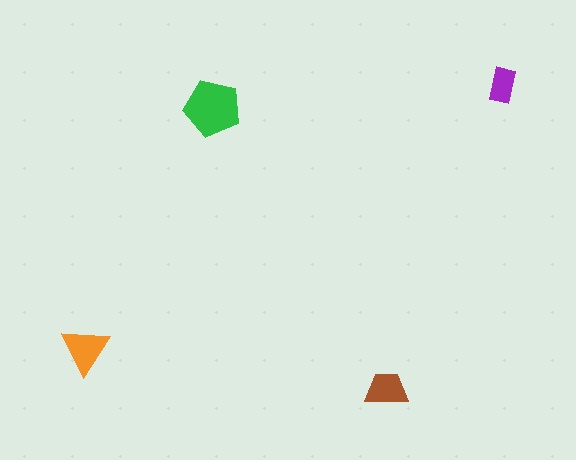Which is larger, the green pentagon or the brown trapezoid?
The green pentagon.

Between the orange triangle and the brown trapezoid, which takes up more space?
The orange triangle.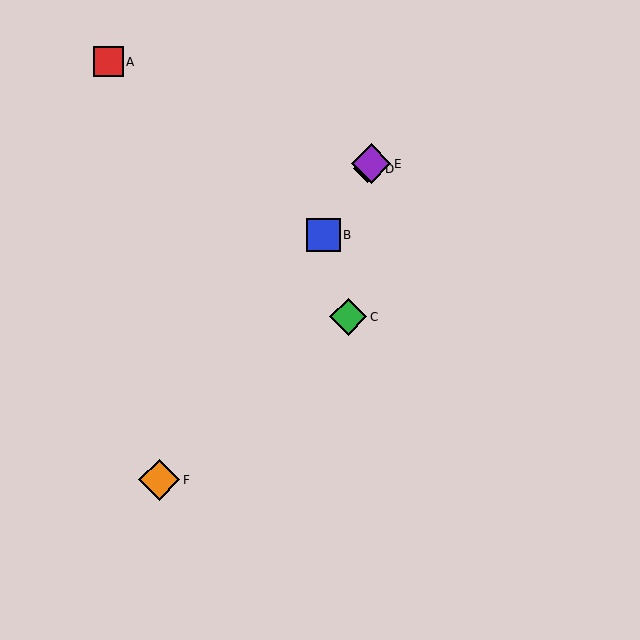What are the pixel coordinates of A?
Object A is at (109, 62).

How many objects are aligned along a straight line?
4 objects (B, D, E, F) are aligned along a straight line.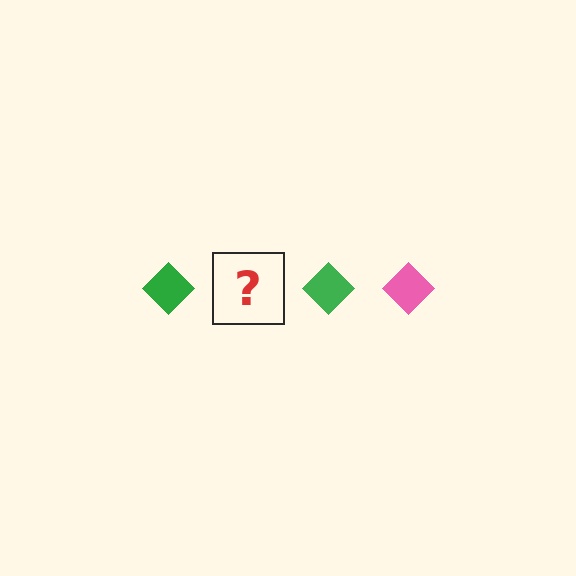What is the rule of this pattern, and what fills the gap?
The rule is that the pattern cycles through green, pink diamonds. The gap should be filled with a pink diamond.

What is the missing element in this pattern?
The missing element is a pink diamond.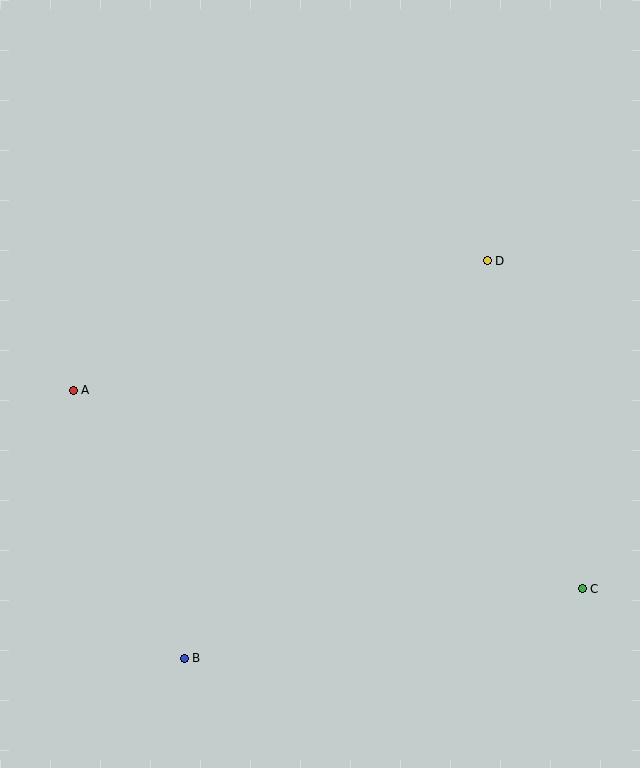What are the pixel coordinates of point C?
Point C is at (582, 589).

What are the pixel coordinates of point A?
Point A is at (73, 390).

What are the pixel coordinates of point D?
Point D is at (487, 261).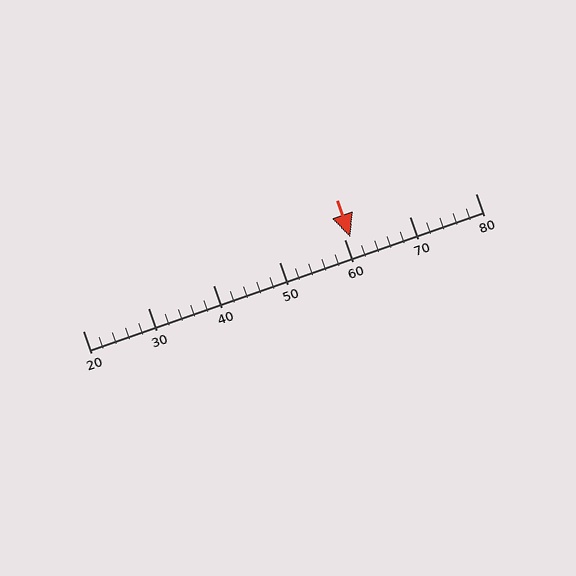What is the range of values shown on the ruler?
The ruler shows values from 20 to 80.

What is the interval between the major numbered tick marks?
The major tick marks are spaced 10 units apart.